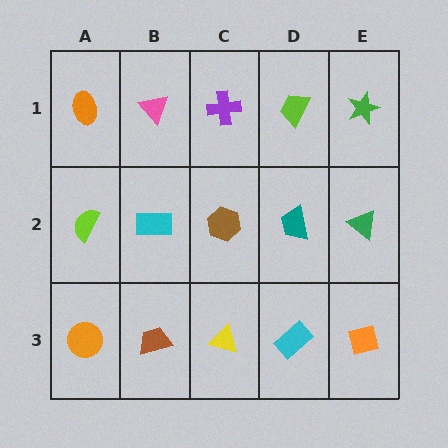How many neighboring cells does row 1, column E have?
2.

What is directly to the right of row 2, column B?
A brown hexagon.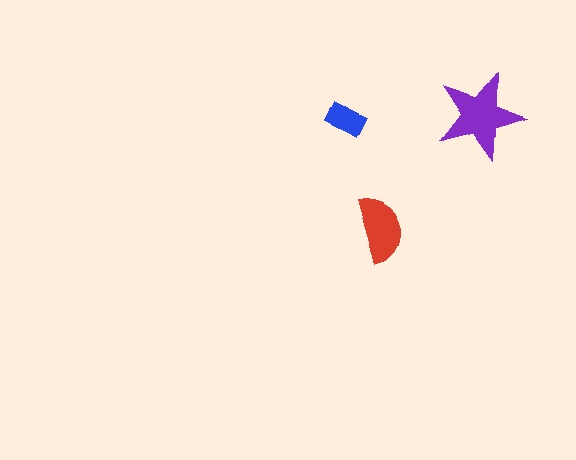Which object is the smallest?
The blue rectangle.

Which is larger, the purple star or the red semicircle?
The purple star.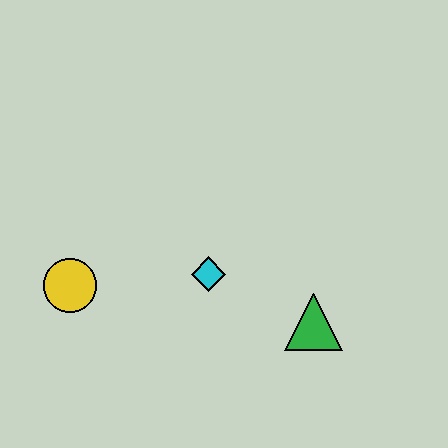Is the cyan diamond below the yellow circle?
No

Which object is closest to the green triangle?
The cyan diamond is closest to the green triangle.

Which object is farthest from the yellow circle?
The green triangle is farthest from the yellow circle.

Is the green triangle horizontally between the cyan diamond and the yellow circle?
No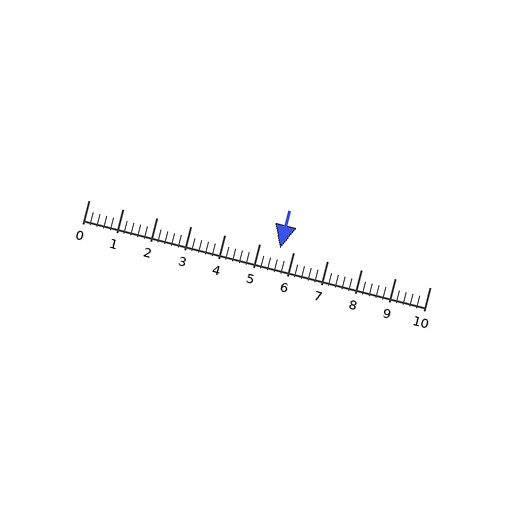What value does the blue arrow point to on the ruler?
The blue arrow points to approximately 5.6.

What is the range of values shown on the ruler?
The ruler shows values from 0 to 10.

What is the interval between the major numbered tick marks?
The major tick marks are spaced 1 units apart.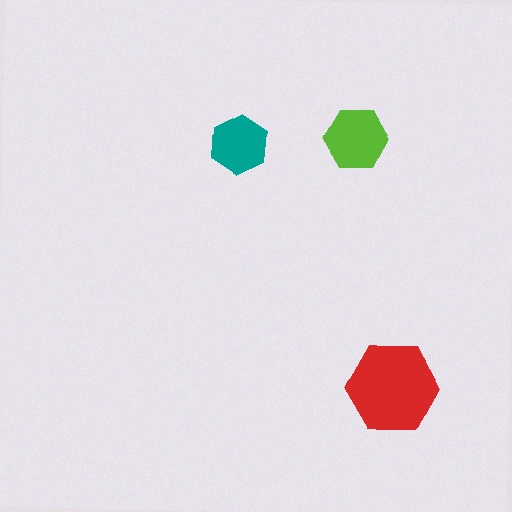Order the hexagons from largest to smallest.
the red one, the lime one, the teal one.